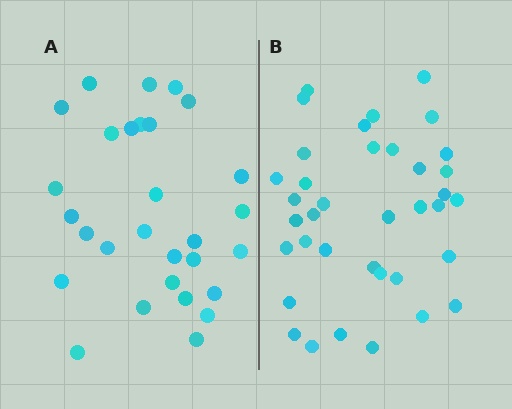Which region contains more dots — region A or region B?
Region B (the right region) has more dots.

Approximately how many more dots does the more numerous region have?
Region B has roughly 8 or so more dots than region A.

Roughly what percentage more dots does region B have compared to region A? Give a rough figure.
About 30% more.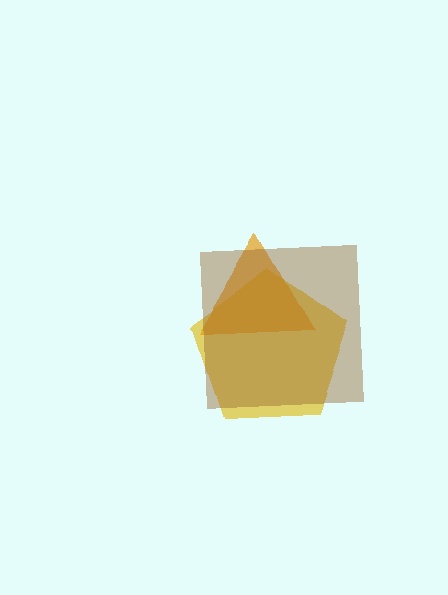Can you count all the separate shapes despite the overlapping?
Yes, there are 3 separate shapes.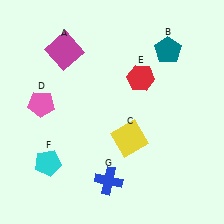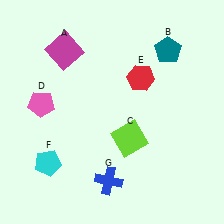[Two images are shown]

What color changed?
The square (C) changed from yellow in Image 1 to lime in Image 2.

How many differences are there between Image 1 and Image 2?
There is 1 difference between the two images.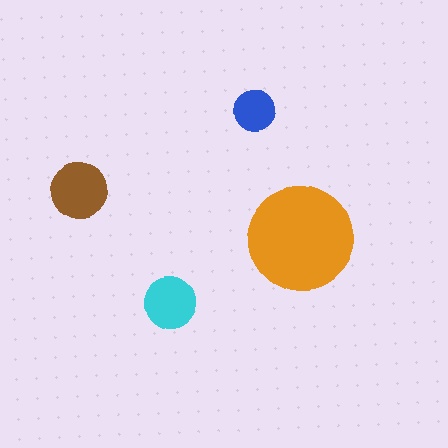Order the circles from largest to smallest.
the orange one, the brown one, the cyan one, the blue one.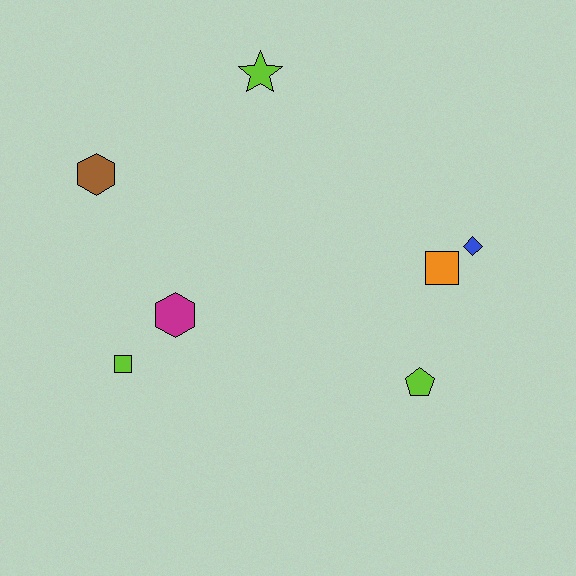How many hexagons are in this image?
There are 2 hexagons.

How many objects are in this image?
There are 7 objects.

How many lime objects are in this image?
There are 3 lime objects.